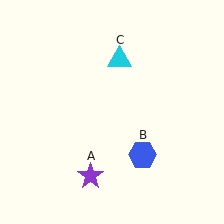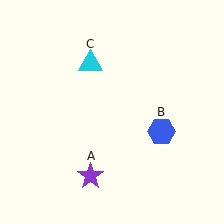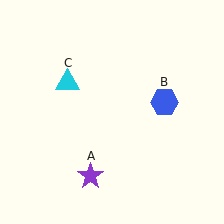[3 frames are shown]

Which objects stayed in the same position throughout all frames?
Purple star (object A) remained stationary.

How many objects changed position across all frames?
2 objects changed position: blue hexagon (object B), cyan triangle (object C).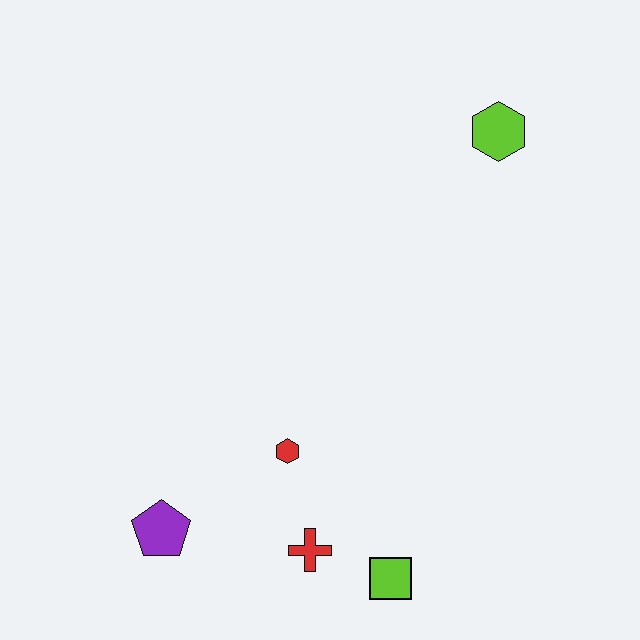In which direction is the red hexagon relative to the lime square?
The red hexagon is above the lime square.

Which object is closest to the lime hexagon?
The red hexagon is closest to the lime hexagon.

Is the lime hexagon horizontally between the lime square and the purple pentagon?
No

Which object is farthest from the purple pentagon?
The lime hexagon is farthest from the purple pentagon.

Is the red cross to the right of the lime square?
No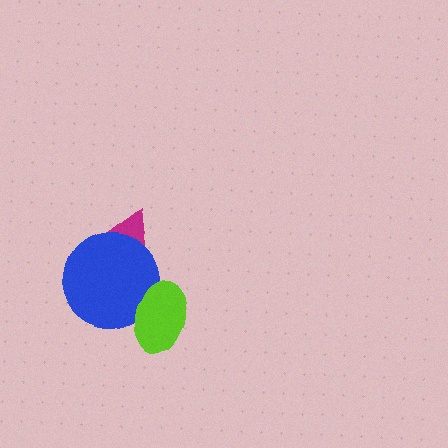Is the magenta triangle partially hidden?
Yes, it is partially covered by another shape.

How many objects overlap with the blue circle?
2 objects overlap with the blue circle.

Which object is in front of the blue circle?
The lime ellipse is in front of the blue circle.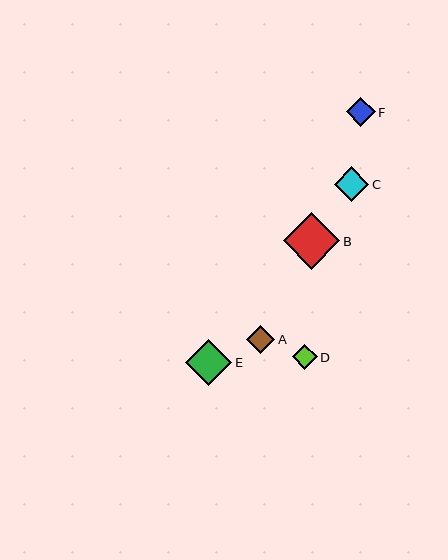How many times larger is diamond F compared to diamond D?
Diamond F is approximately 1.2 times the size of diamond D.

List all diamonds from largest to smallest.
From largest to smallest: B, E, C, F, A, D.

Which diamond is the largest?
Diamond B is the largest with a size of approximately 57 pixels.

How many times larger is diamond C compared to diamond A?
Diamond C is approximately 1.2 times the size of diamond A.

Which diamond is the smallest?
Diamond D is the smallest with a size of approximately 25 pixels.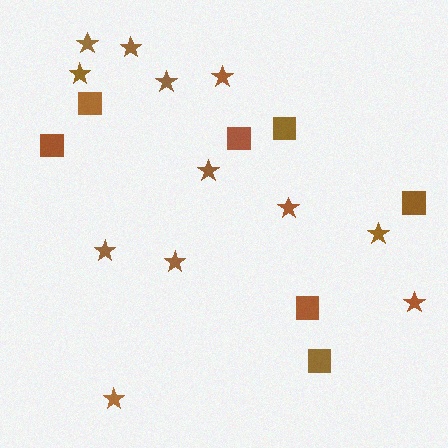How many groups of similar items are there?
There are 2 groups: one group of stars (12) and one group of squares (7).